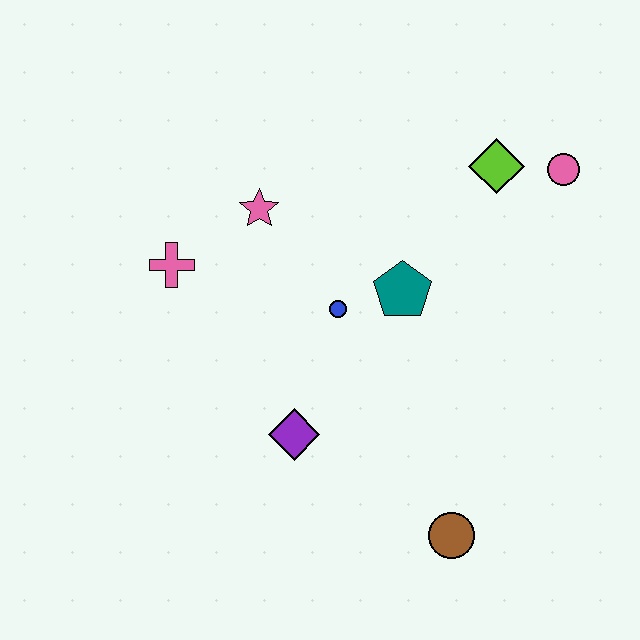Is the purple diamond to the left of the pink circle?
Yes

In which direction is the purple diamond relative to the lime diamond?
The purple diamond is below the lime diamond.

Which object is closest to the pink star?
The pink cross is closest to the pink star.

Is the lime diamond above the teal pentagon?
Yes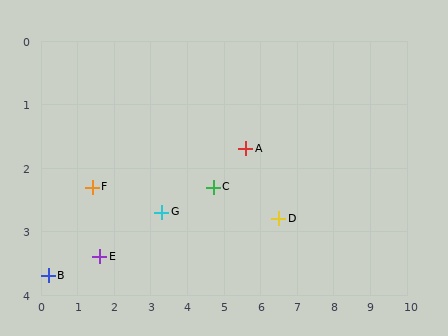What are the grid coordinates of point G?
Point G is at approximately (3.3, 2.7).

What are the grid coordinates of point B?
Point B is at approximately (0.2, 3.7).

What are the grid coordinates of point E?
Point E is at approximately (1.6, 3.4).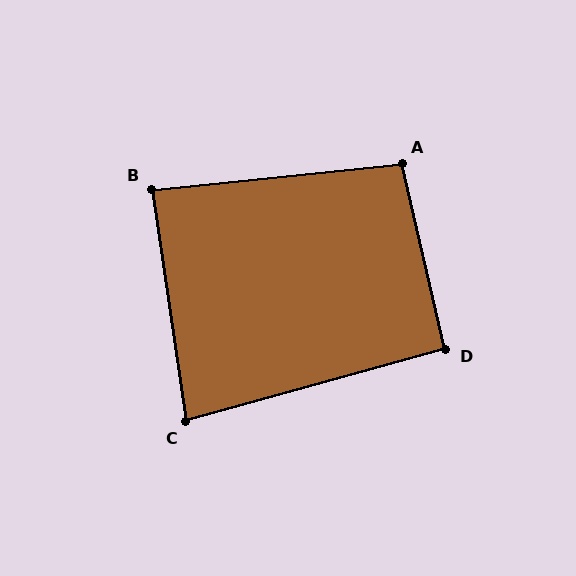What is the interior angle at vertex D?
Approximately 93 degrees (approximately right).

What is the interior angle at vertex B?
Approximately 87 degrees (approximately right).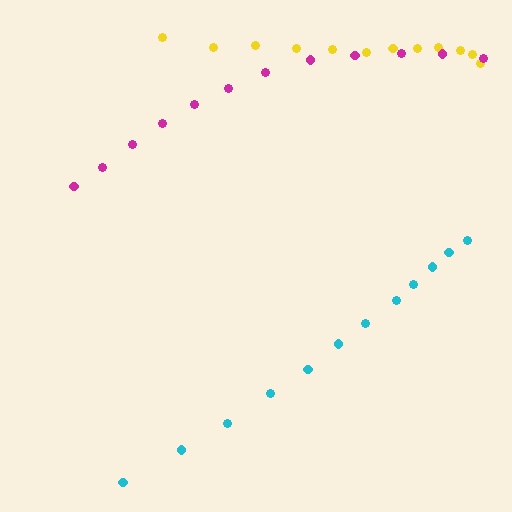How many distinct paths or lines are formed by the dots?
There are 3 distinct paths.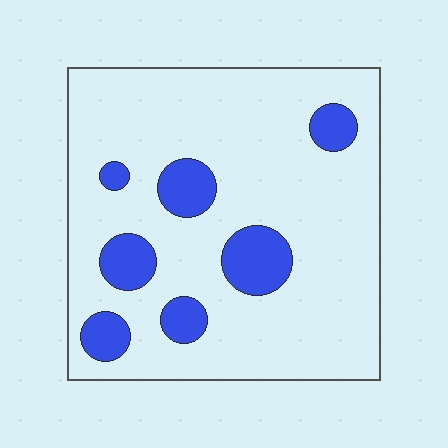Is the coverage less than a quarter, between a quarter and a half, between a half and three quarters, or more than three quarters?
Less than a quarter.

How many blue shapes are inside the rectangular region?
7.